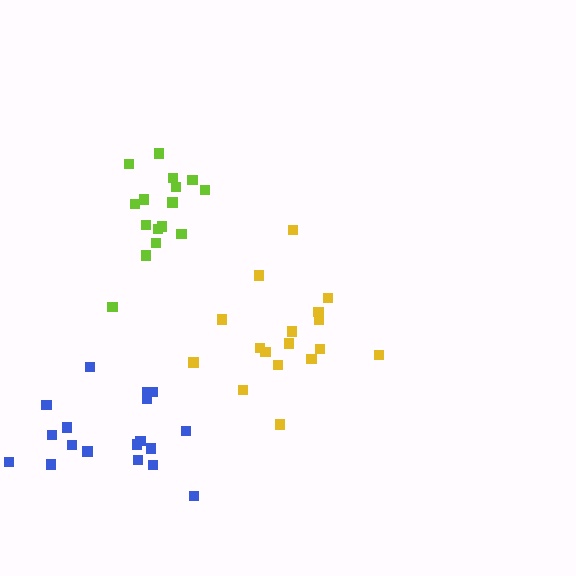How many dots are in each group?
Group 1: 17 dots, Group 2: 16 dots, Group 3: 18 dots (51 total).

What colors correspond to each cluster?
The clusters are colored: yellow, lime, blue.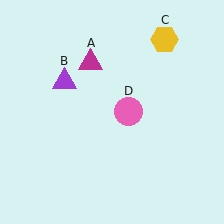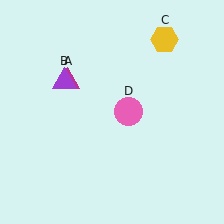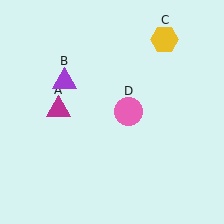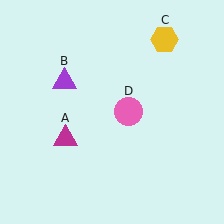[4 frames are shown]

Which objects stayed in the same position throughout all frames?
Purple triangle (object B) and yellow hexagon (object C) and pink circle (object D) remained stationary.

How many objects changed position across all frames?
1 object changed position: magenta triangle (object A).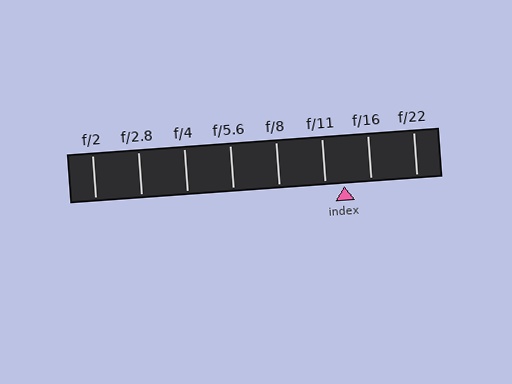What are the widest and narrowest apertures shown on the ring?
The widest aperture shown is f/2 and the narrowest is f/22.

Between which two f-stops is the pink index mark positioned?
The index mark is between f/11 and f/16.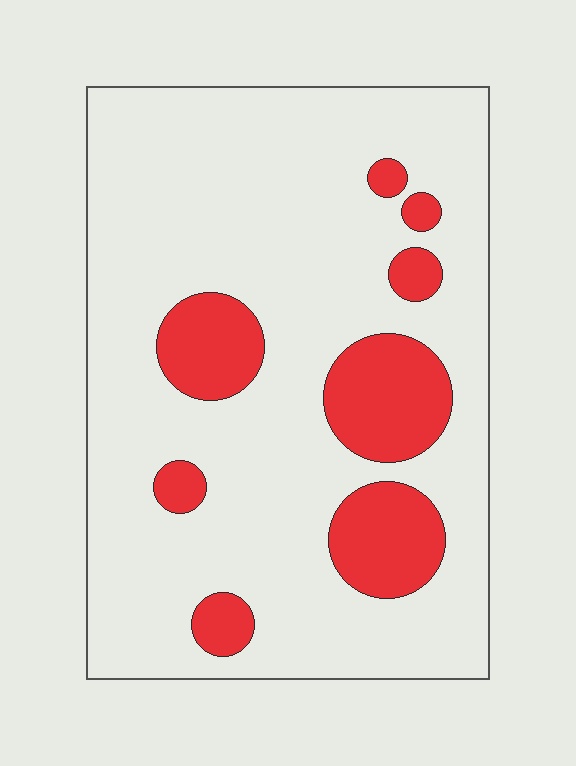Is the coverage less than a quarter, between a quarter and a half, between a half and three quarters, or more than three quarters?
Less than a quarter.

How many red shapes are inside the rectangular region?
8.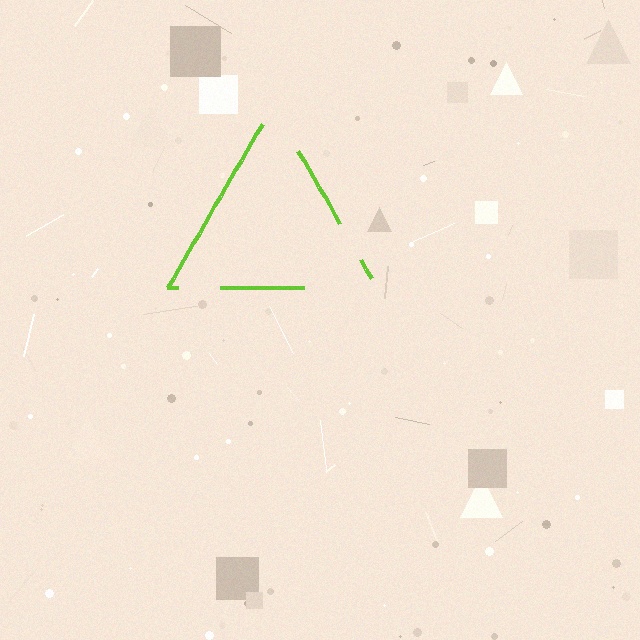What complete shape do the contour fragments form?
The contour fragments form a triangle.